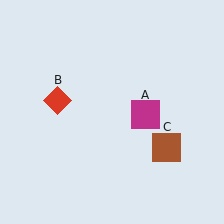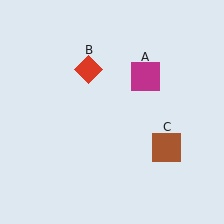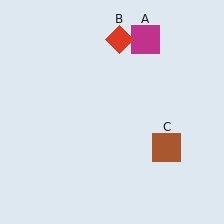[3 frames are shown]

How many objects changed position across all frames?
2 objects changed position: magenta square (object A), red diamond (object B).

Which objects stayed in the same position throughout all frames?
Brown square (object C) remained stationary.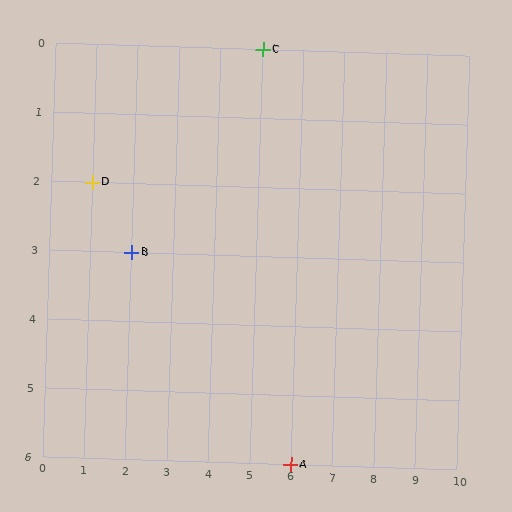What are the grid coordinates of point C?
Point C is at grid coordinates (5, 0).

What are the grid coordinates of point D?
Point D is at grid coordinates (1, 2).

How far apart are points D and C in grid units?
Points D and C are 4 columns and 2 rows apart (about 4.5 grid units diagonally).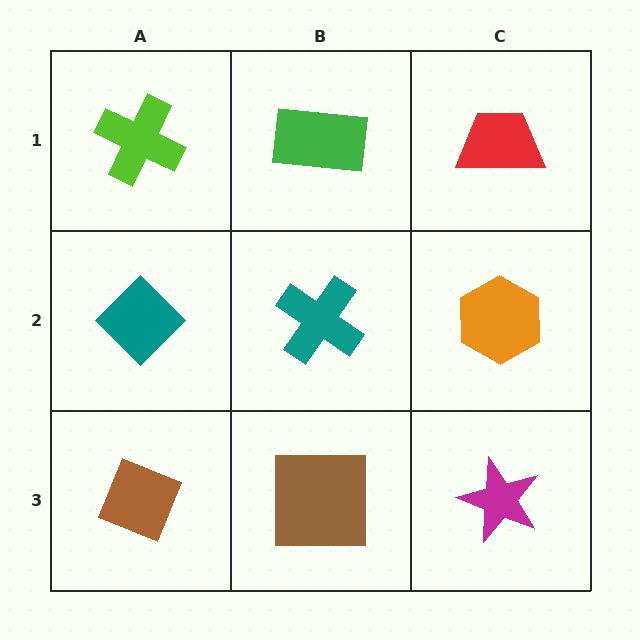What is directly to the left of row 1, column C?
A green rectangle.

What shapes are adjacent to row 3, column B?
A teal cross (row 2, column B), a brown diamond (row 3, column A), a magenta star (row 3, column C).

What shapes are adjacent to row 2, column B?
A green rectangle (row 1, column B), a brown square (row 3, column B), a teal diamond (row 2, column A), an orange hexagon (row 2, column C).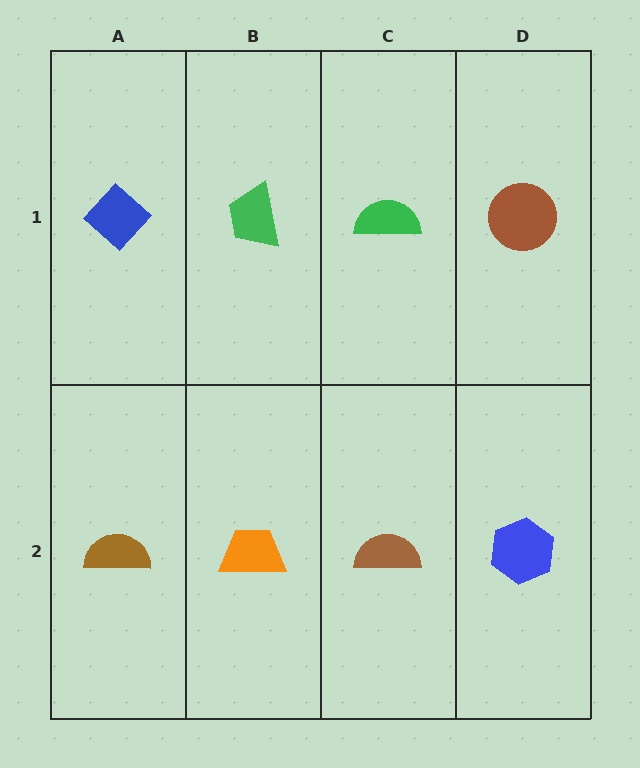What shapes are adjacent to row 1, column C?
A brown semicircle (row 2, column C), a green trapezoid (row 1, column B), a brown circle (row 1, column D).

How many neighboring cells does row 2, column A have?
2.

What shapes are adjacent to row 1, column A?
A brown semicircle (row 2, column A), a green trapezoid (row 1, column B).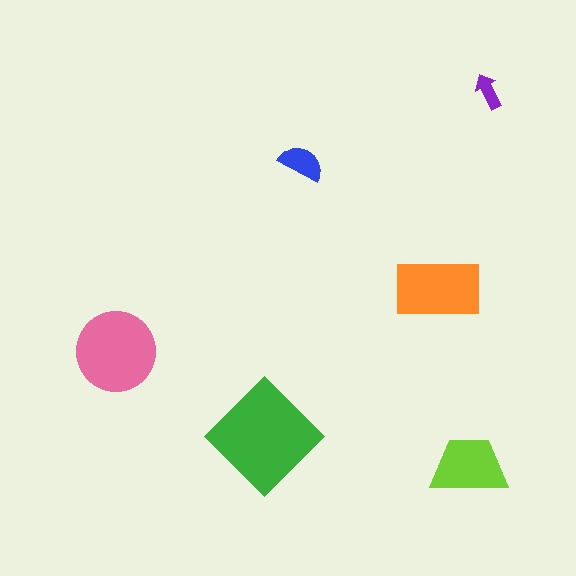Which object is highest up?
The purple arrow is topmost.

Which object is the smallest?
The purple arrow.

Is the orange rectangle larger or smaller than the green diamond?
Smaller.